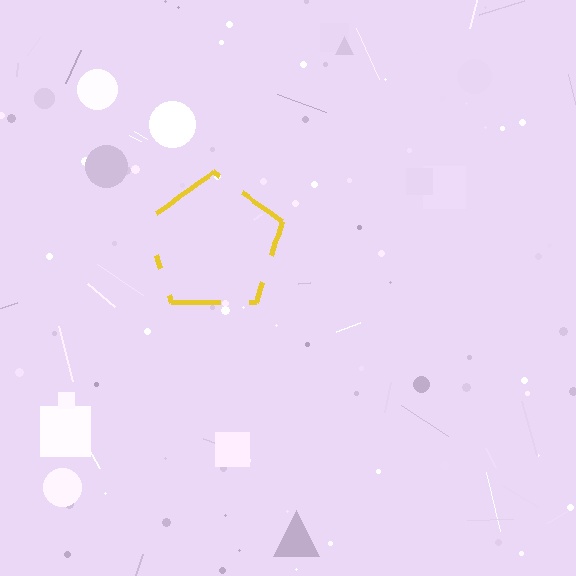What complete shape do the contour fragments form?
The contour fragments form a pentagon.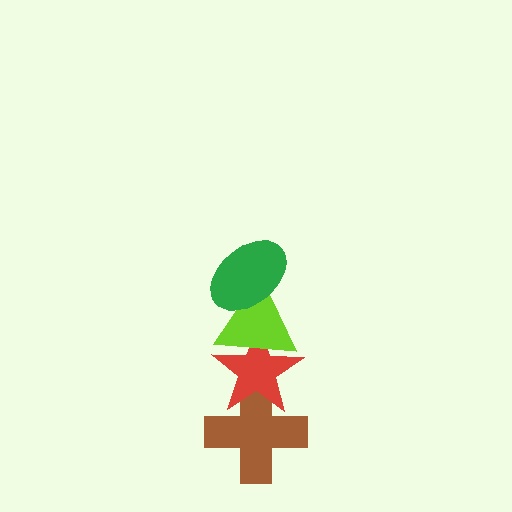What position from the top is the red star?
The red star is 3rd from the top.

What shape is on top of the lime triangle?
The green ellipse is on top of the lime triangle.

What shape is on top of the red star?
The lime triangle is on top of the red star.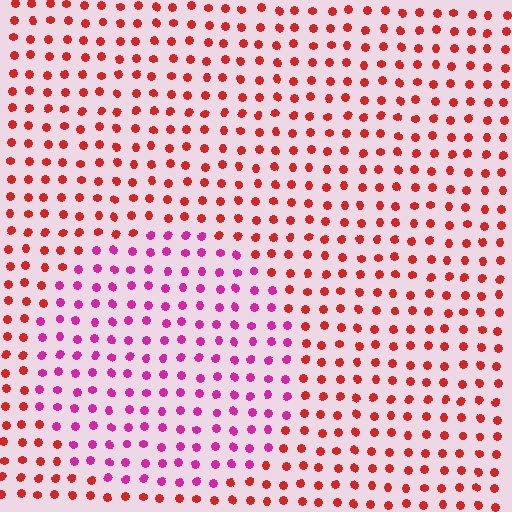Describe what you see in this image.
The image is filled with small red elements in a uniform arrangement. A circle-shaped region is visible where the elements are tinted to a slightly different hue, forming a subtle color boundary.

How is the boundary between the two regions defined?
The boundary is defined purely by a slight shift in hue (about 44 degrees). Spacing, size, and orientation are identical on both sides.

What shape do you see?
I see a circle.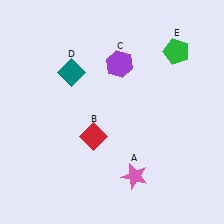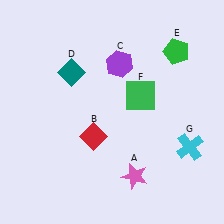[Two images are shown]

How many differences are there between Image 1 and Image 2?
There are 2 differences between the two images.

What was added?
A green square (F), a cyan cross (G) were added in Image 2.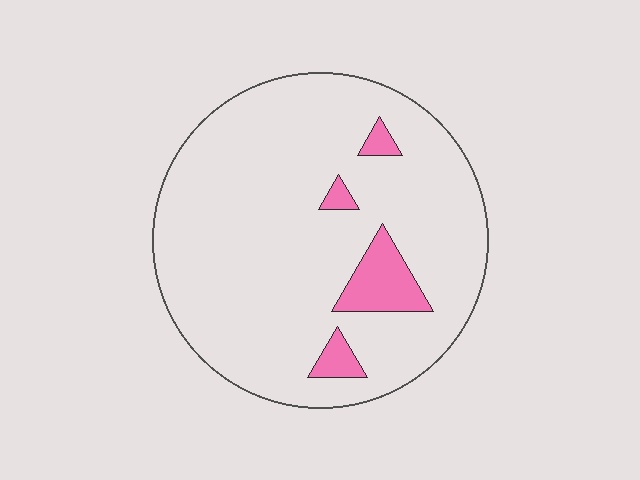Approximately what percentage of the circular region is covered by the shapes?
Approximately 10%.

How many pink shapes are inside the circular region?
4.